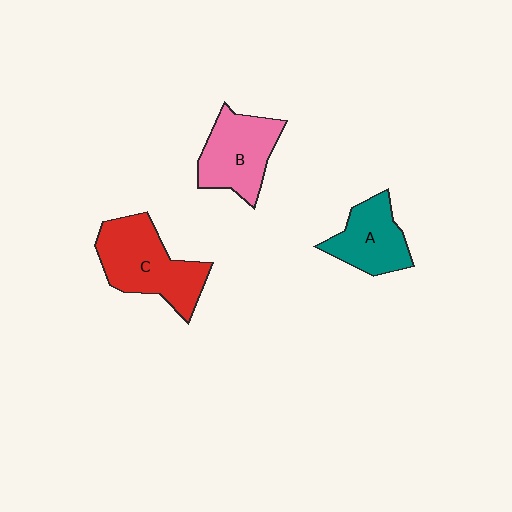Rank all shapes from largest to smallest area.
From largest to smallest: C (red), B (pink), A (teal).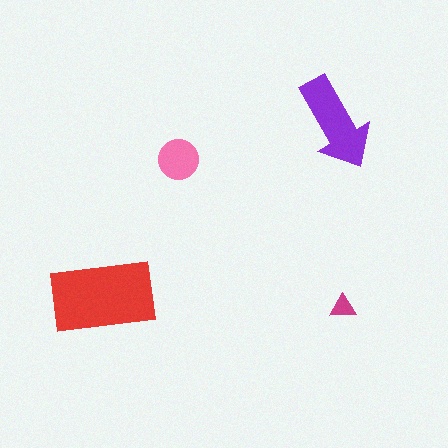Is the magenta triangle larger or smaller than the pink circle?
Smaller.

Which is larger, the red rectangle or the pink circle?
The red rectangle.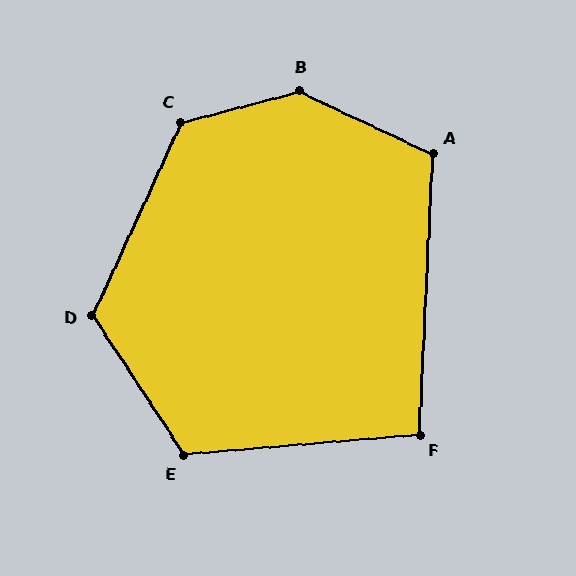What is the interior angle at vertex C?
Approximately 129 degrees (obtuse).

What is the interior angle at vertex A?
Approximately 113 degrees (obtuse).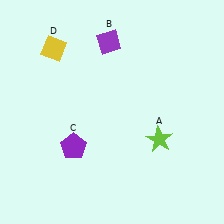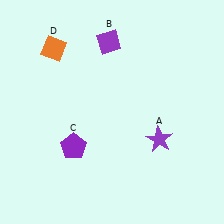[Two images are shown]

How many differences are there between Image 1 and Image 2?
There are 2 differences between the two images.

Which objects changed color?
A changed from lime to purple. D changed from yellow to orange.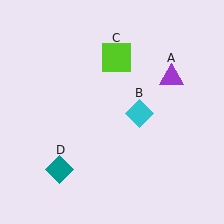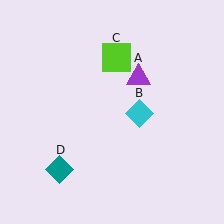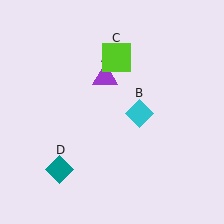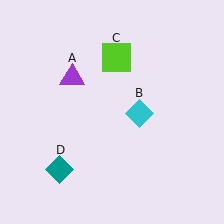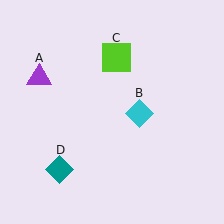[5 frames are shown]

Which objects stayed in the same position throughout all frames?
Cyan diamond (object B) and lime square (object C) and teal diamond (object D) remained stationary.